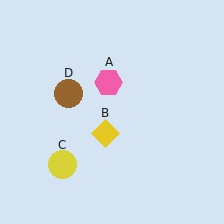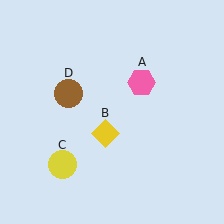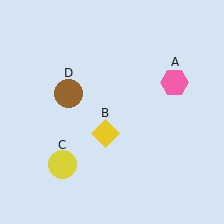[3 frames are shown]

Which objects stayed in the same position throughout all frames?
Yellow diamond (object B) and yellow circle (object C) and brown circle (object D) remained stationary.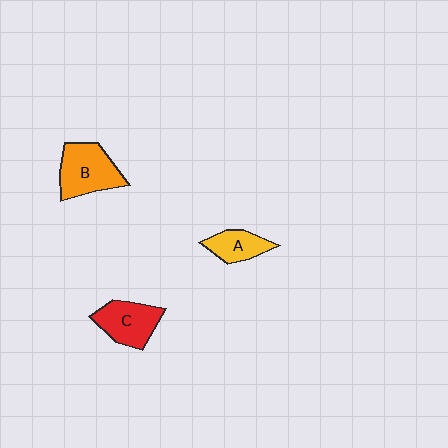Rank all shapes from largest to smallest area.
From largest to smallest: B (orange), C (red), A (yellow).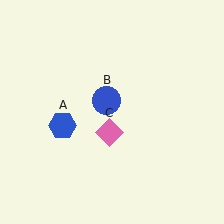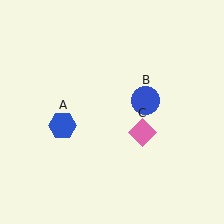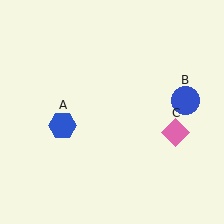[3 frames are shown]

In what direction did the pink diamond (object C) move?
The pink diamond (object C) moved right.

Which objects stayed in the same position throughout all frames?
Blue hexagon (object A) remained stationary.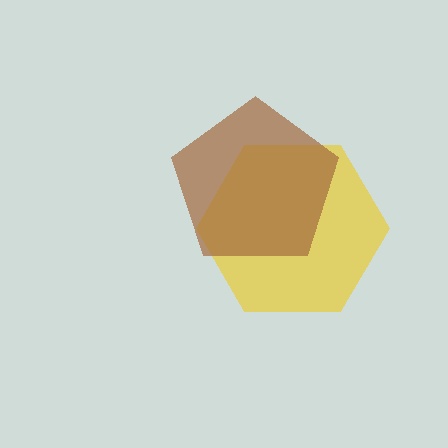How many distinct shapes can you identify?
There are 2 distinct shapes: a yellow hexagon, a brown pentagon.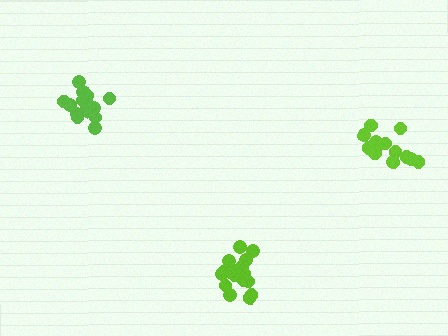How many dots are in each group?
Group 1: 16 dots, Group 2: 14 dots, Group 3: 19 dots (49 total).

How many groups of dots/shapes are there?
There are 3 groups.